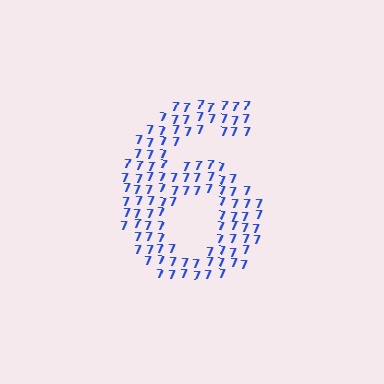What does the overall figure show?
The overall figure shows the digit 6.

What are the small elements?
The small elements are digit 7's.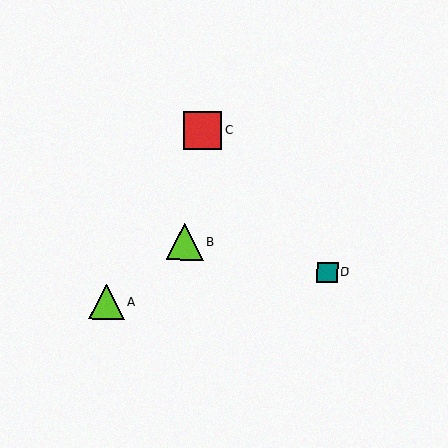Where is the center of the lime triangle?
The center of the lime triangle is at (107, 302).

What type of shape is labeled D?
Shape D is a teal square.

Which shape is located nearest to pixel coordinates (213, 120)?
The red square (labeled C) at (203, 130) is nearest to that location.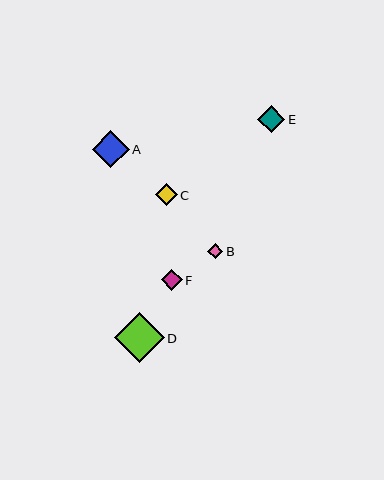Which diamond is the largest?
Diamond D is the largest with a size of approximately 50 pixels.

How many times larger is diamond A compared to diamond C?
Diamond A is approximately 1.7 times the size of diamond C.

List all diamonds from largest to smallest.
From largest to smallest: D, A, E, C, F, B.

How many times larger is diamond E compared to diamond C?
Diamond E is approximately 1.3 times the size of diamond C.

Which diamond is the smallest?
Diamond B is the smallest with a size of approximately 15 pixels.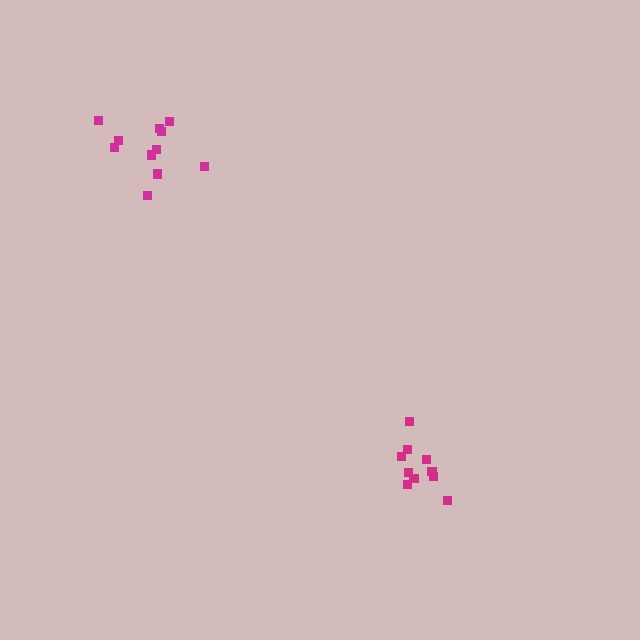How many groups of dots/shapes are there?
There are 2 groups.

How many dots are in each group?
Group 1: 11 dots, Group 2: 10 dots (21 total).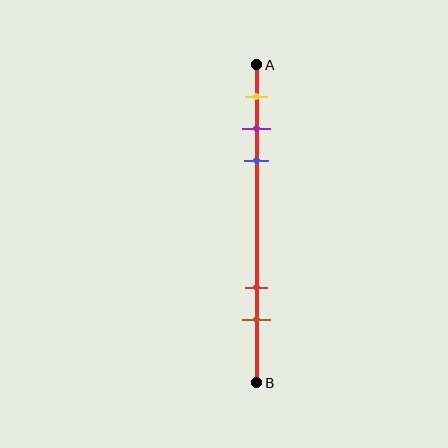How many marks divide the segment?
There are 5 marks dividing the segment.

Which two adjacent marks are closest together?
The purple and blue marks are the closest adjacent pair.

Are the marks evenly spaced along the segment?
No, the marks are not evenly spaced.